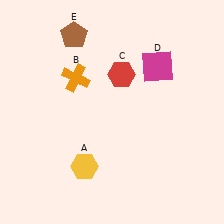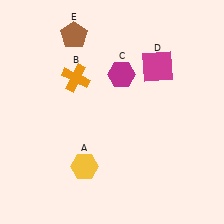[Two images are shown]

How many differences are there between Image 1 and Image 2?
There is 1 difference between the two images.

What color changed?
The hexagon (C) changed from red in Image 1 to magenta in Image 2.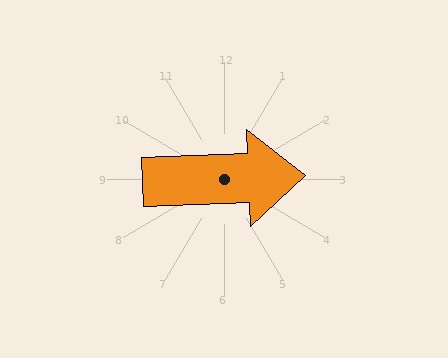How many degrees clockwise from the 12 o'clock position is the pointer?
Approximately 88 degrees.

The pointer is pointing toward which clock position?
Roughly 3 o'clock.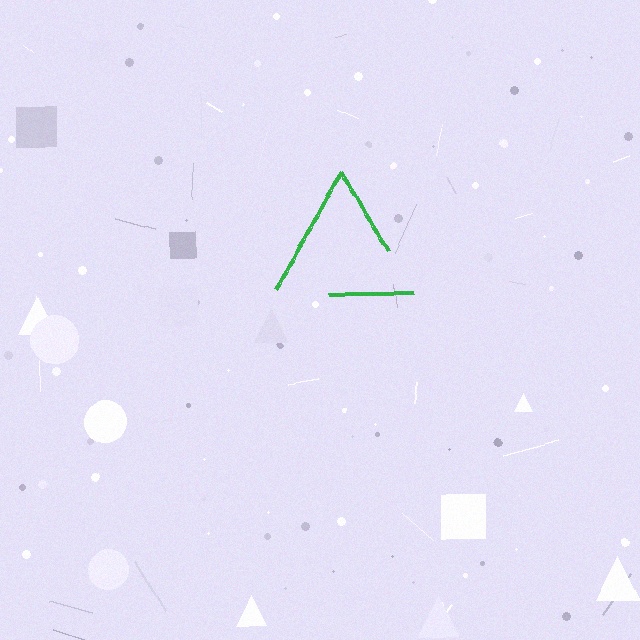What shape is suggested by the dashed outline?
The dashed outline suggests a triangle.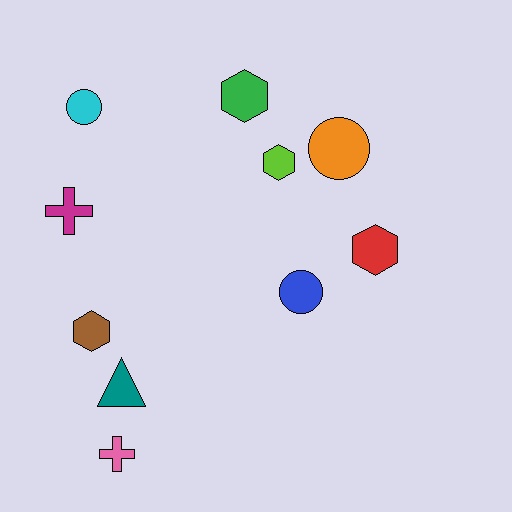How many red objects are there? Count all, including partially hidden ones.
There is 1 red object.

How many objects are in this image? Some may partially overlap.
There are 10 objects.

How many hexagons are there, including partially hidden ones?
There are 4 hexagons.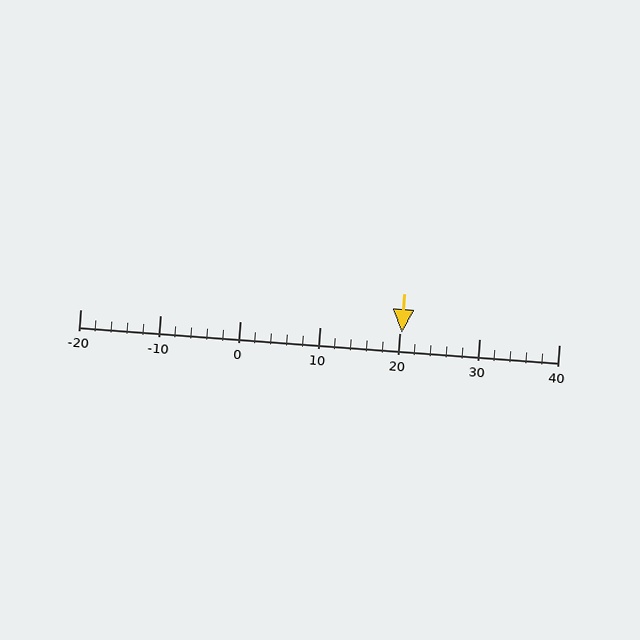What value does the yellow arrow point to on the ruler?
The yellow arrow points to approximately 20.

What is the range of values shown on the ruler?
The ruler shows values from -20 to 40.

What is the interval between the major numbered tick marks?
The major tick marks are spaced 10 units apart.